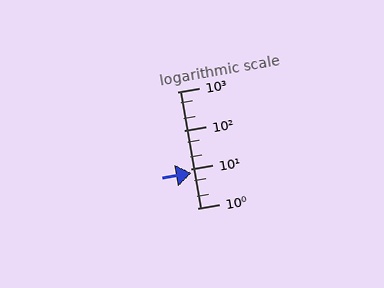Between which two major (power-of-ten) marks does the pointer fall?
The pointer is between 1 and 10.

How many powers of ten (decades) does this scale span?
The scale spans 3 decades, from 1 to 1000.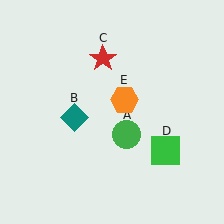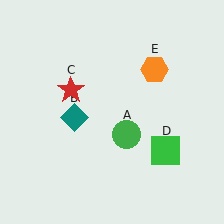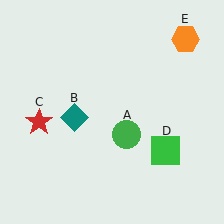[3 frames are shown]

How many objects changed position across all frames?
2 objects changed position: red star (object C), orange hexagon (object E).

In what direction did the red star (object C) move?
The red star (object C) moved down and to the left.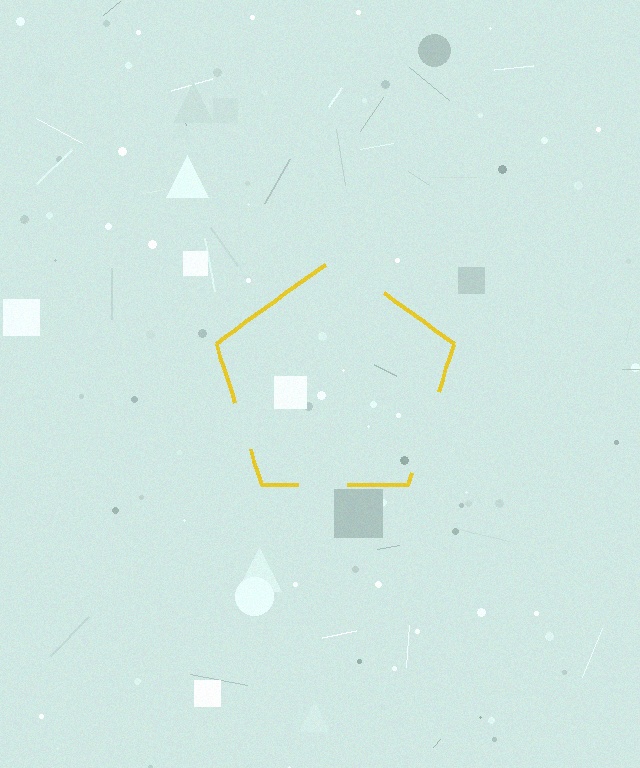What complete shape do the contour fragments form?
The contour fragments form a pentagon.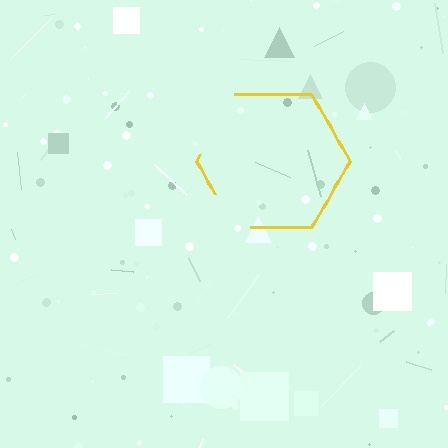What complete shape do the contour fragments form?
The contour fragments form a hexagon.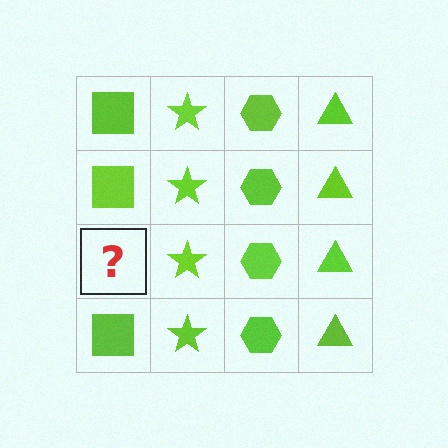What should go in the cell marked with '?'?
The missing cell should contain a lime square.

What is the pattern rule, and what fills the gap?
The rule is that each column has a consistent shape. The gap should be filled with a lime square.